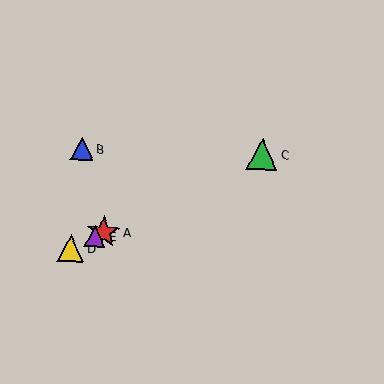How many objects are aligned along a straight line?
4 objects (A, C, D, E) are aligned along a straight line.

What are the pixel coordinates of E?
Object E is at (95, 236).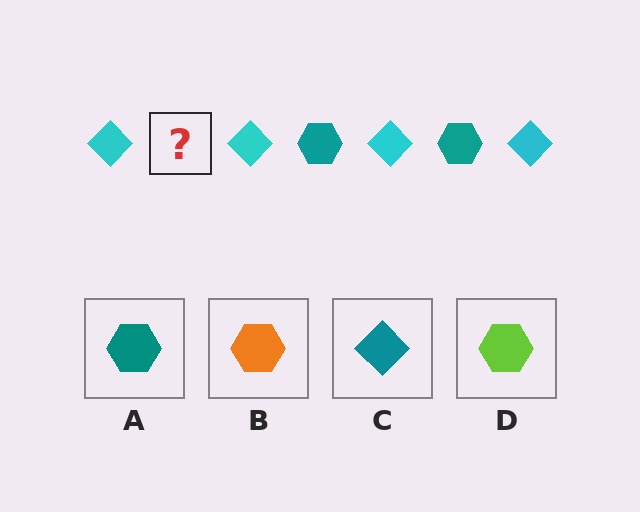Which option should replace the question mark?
Option A.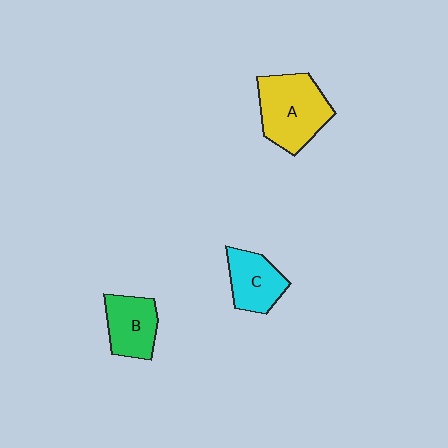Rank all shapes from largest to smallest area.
From largest to smallest: A (yellow), B (green), C (cyan).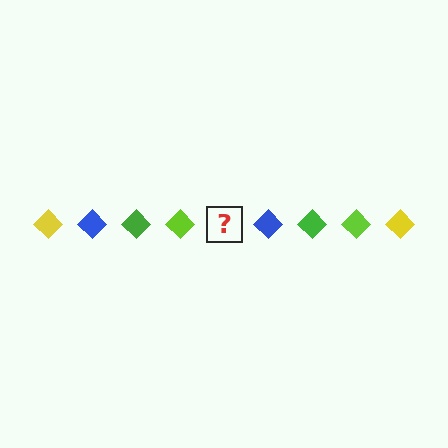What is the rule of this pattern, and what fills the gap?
The rule is that the pattern cycles through yellow, blue, green, lime diamonds. The gap should be filled with a yellow diamond.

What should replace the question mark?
The question mark should be replaced with a yellow diamond.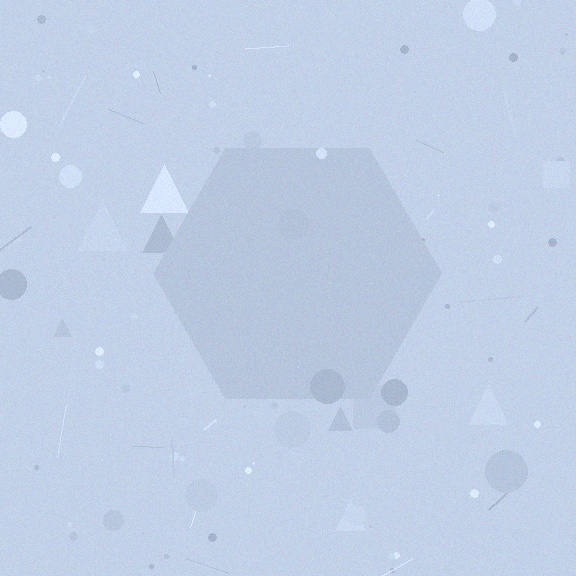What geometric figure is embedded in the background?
A hexagon is embedded in the background.